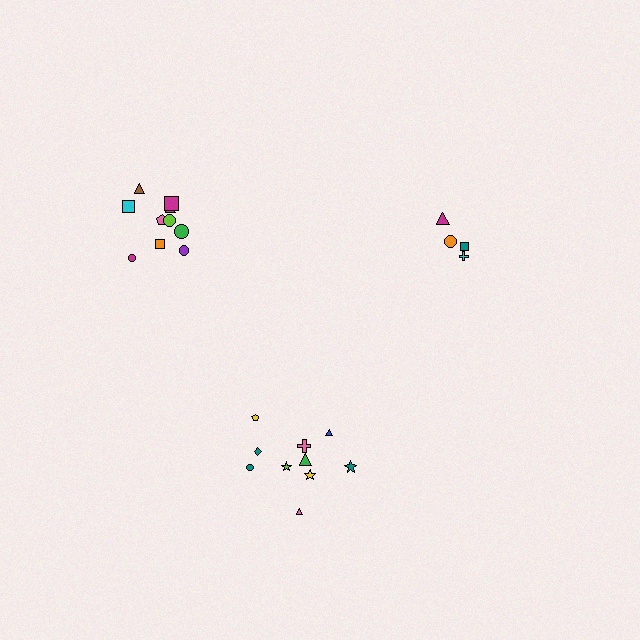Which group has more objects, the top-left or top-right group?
The top-left group.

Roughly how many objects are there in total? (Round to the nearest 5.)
Roughly 25 objects in total.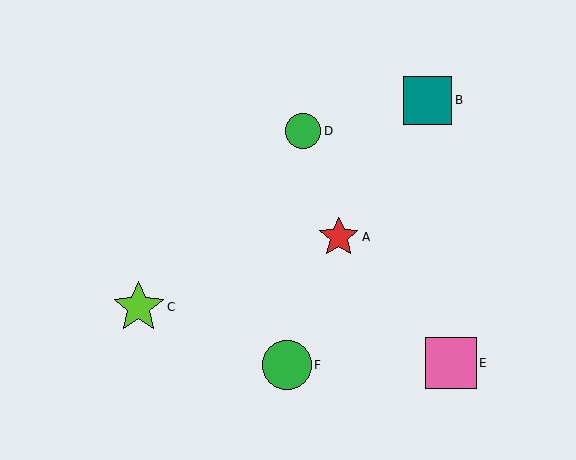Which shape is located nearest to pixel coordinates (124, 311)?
The lime star (labeled C) at (139, 307) is nearest to that location.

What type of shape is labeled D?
Shape D is a green circle.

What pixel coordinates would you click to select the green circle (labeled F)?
Click at (287, 365) to select the green circle F.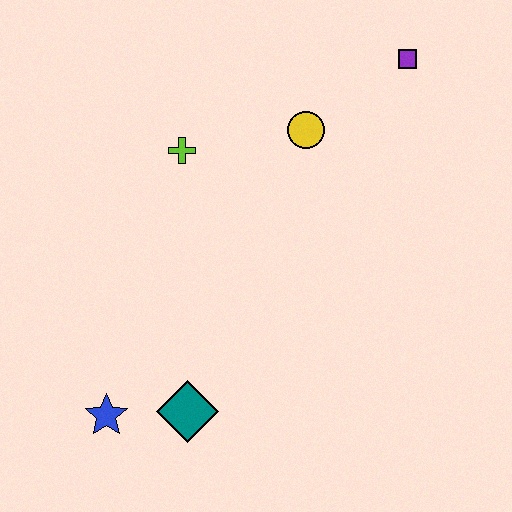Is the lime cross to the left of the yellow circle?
Yes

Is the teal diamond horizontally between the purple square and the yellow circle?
No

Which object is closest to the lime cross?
The yellow circle is closest to the lime cross.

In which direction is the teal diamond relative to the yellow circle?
The teal diamond is below the yellow circle.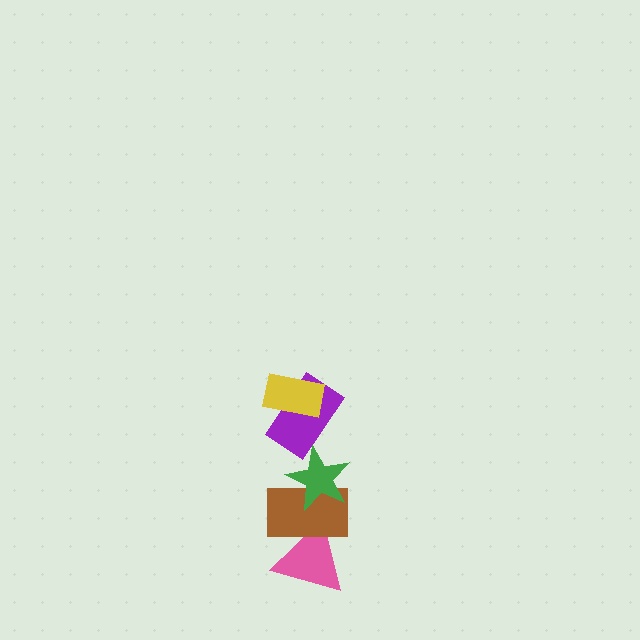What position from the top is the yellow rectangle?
The yellow rectangle is 1st from the top.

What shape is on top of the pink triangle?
The brown rectangle is on top of the pink triangle.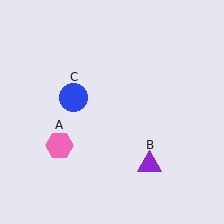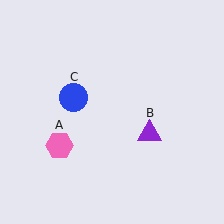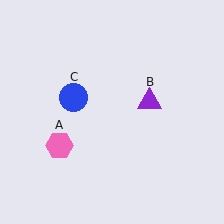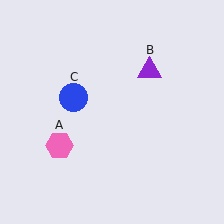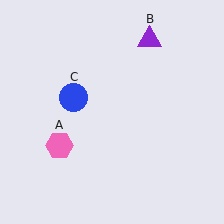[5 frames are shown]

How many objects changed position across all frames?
1 object changed position: purple triangle (object B).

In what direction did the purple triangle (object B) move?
The purple triangle (object B) moved up.